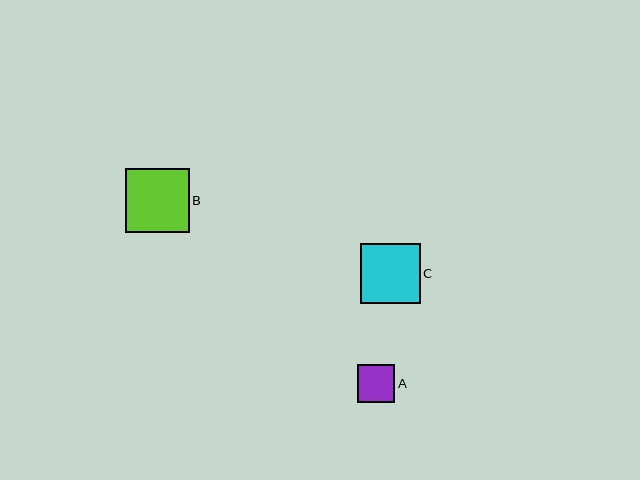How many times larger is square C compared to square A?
Square C is approximately 1.6 times the size of square A.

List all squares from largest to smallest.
From largest to smallest: B, C, A.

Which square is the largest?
Square B is the largest with a size of approximately 64 pixels.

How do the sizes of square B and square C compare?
Square B and square C are approximately the same size.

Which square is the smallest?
Square A is the smallest with a size of approximately 37 pixels.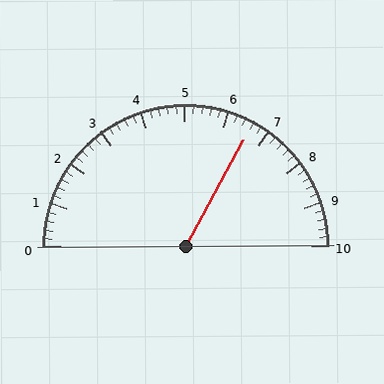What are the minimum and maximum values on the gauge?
The gauge ranges from 0 to 10.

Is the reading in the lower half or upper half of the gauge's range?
The reading is in the upper half of the range (0 to 10).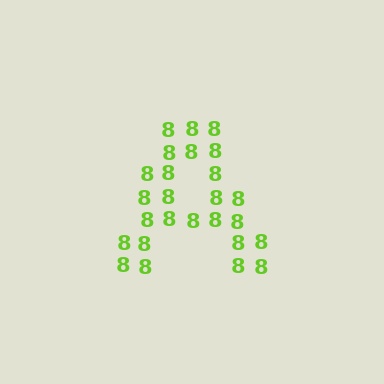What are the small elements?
The small elements are digit 8's.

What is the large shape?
The large shape is the letter A.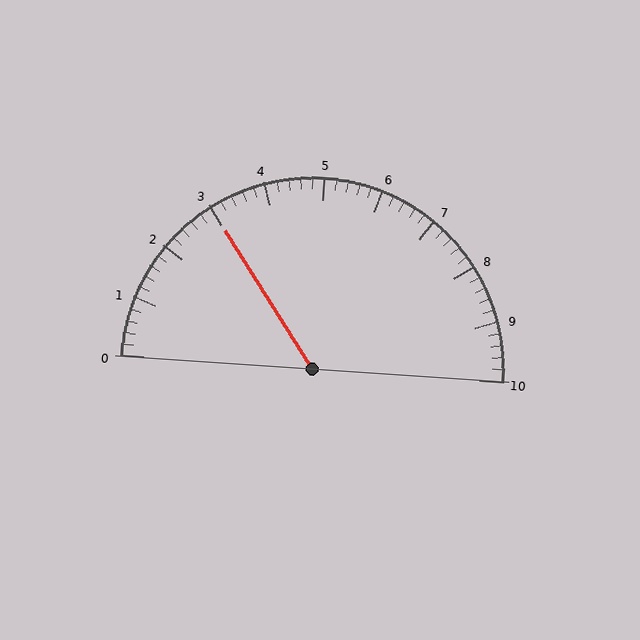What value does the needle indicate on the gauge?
The needle indicates approximately 3.0.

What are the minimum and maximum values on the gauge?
The gauge ranges from 0 to 10.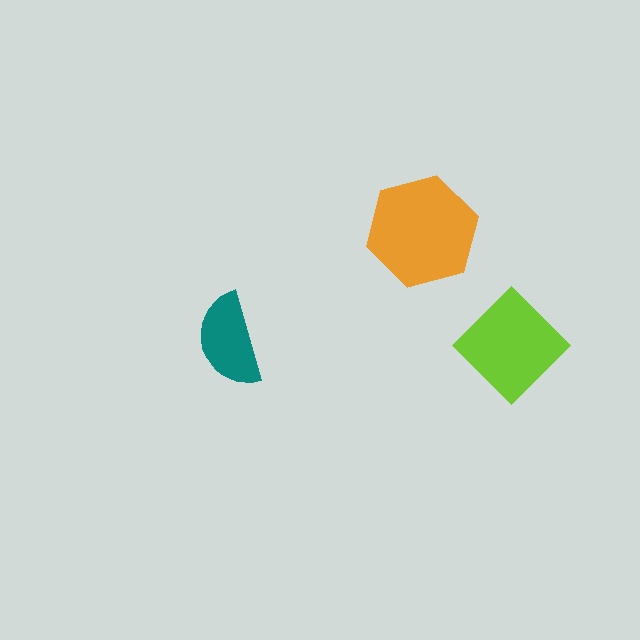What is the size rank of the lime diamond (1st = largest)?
2nd.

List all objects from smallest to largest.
The teal semicircle, the lime diamond, the orange hexagon.